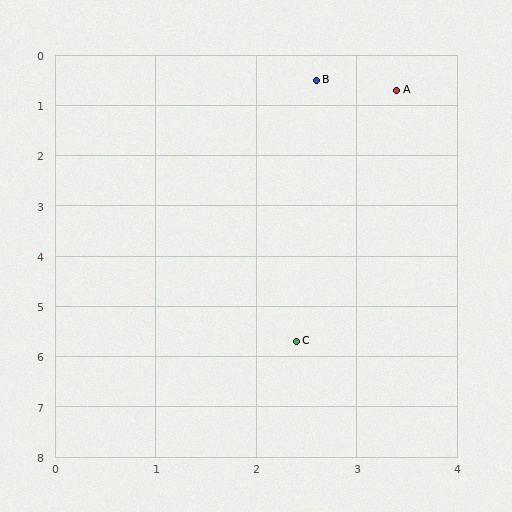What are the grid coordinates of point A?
Point A is at approximately (3.4, 0.7).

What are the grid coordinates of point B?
Point B is at approximately (2.6, 0.5).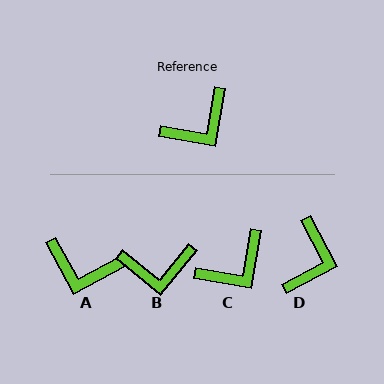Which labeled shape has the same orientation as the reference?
C.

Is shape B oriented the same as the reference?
No, it is off by about 30 degrees.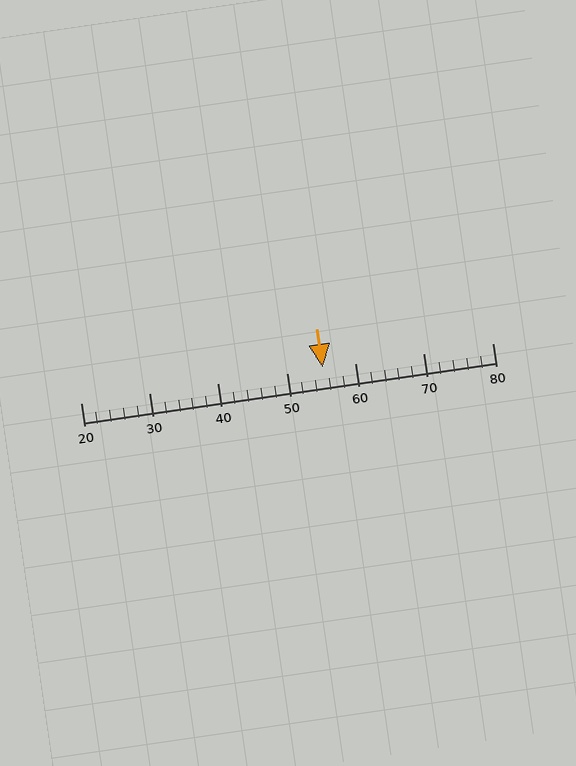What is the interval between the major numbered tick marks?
The major tick marks are spaced 10 units apart.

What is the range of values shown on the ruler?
The ruler shows values from 20 to 80.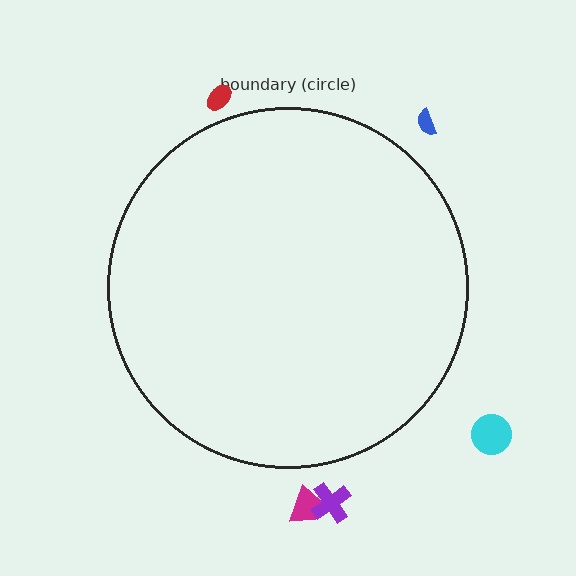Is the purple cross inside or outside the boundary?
Outside.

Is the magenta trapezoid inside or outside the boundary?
Outside.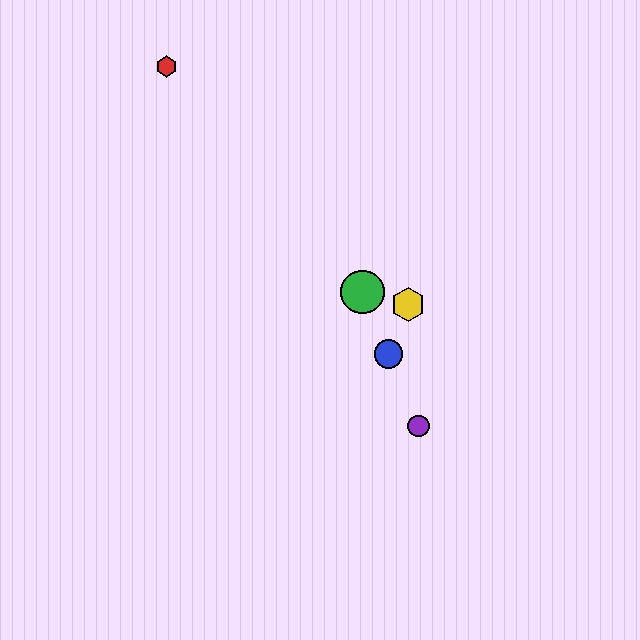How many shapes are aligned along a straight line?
3 shapes (the blue circle, the green circle, the purple circle) are aligned along a straight line.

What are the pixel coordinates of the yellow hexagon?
The yellow hexagon is at (408, 304).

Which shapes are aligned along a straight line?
The blue circle, the green circle, the purple circle are aligned along a straight line.